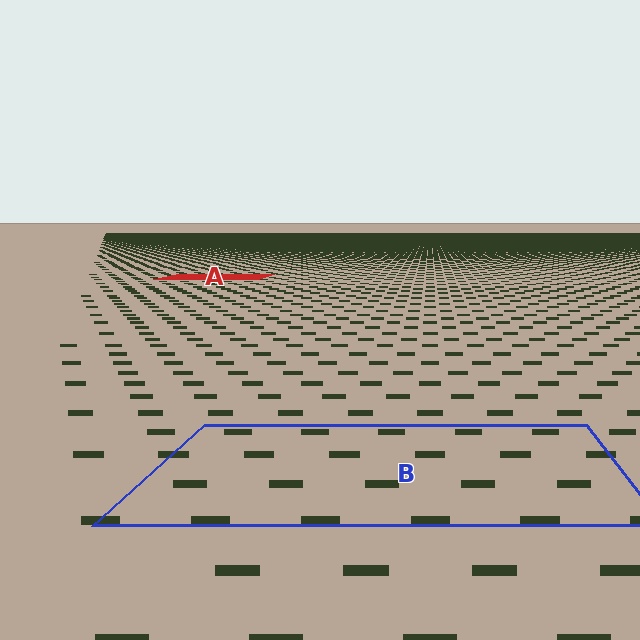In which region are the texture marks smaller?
The texture marks are smaller in region A, because it is farther away.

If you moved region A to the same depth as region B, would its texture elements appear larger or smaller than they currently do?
They would appear larger. At a closer depth, the same texture elements are projected at a bigger on-screen size.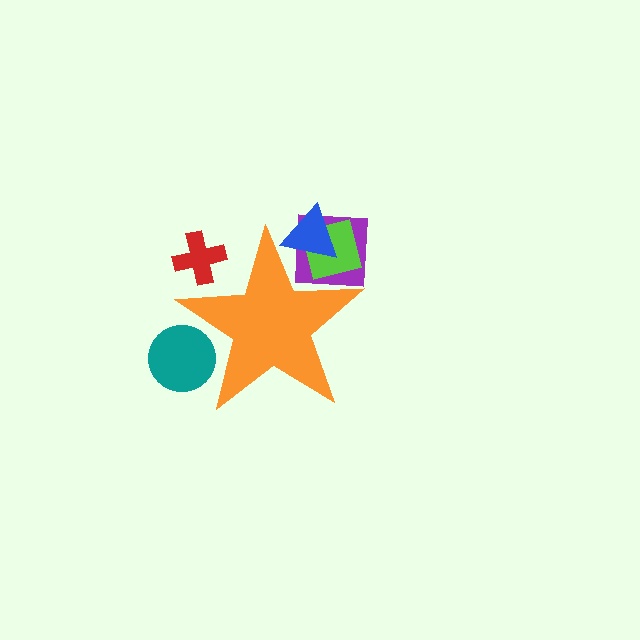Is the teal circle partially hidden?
Yes, the teal circle is partially hidden behind the orange star.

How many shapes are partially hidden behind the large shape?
5 shapes are partially hidden.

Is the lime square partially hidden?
Yes, the lime square is partially hidden behind the orange star.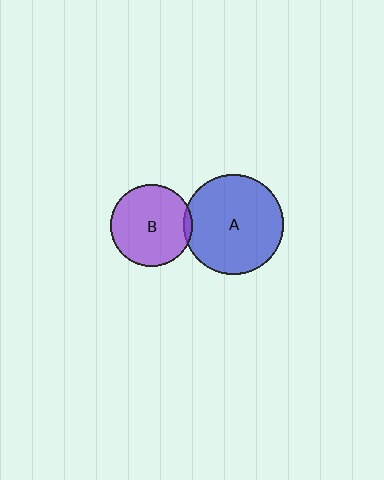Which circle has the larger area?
Circle A (blue).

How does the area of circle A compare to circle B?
Approximately 1.5 times.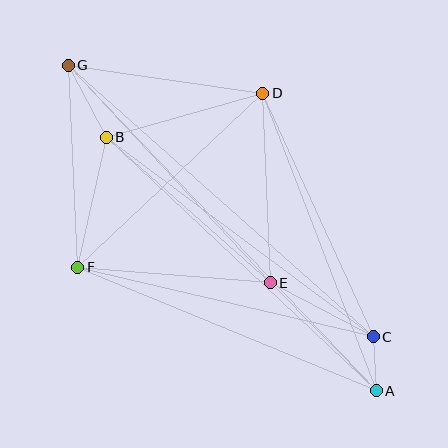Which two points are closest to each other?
Points A and C are closest to each other.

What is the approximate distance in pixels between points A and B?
The distance between A and B is approximately 370 pixels.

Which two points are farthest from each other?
Points A and G are farthest from each other.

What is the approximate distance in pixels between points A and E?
The distance between A and E is approximately 151 pixels.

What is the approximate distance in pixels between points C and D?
The distance between C and D is approximately 267 pixels.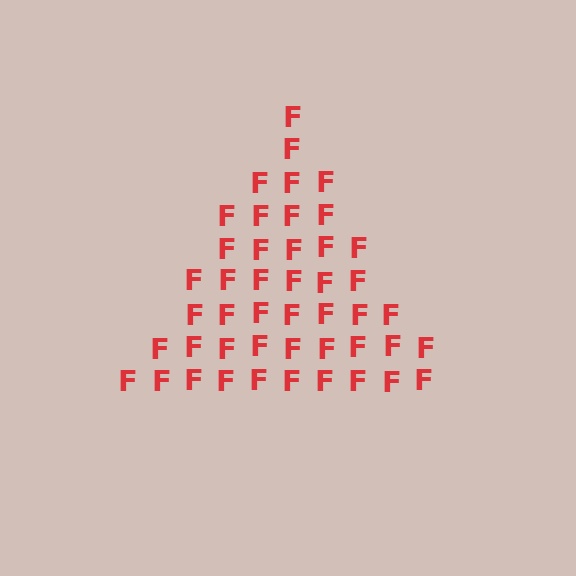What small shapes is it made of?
It is made of small letter F's.